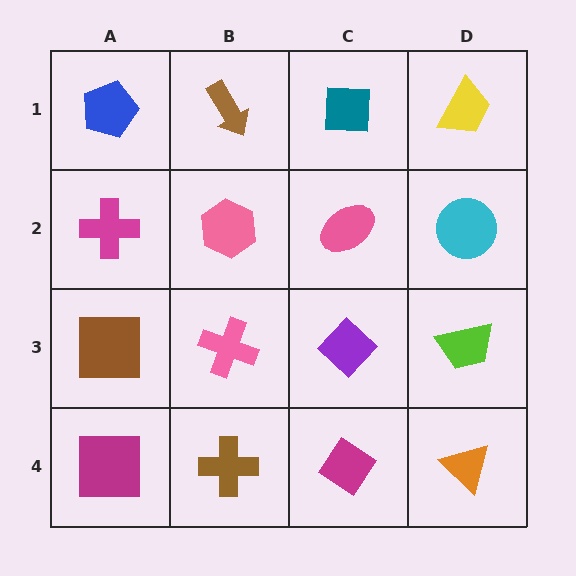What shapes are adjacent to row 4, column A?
A brown square (row 3, column A), a brown cross (row 4, column B).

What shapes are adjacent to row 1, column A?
A magenta cross (row 2, column A), a brown arrow (row 1, column B).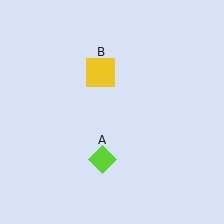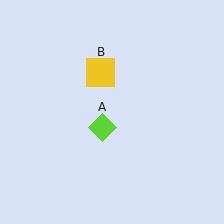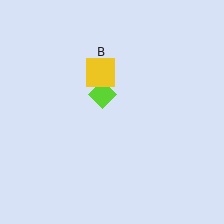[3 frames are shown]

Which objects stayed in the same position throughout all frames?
Yellow square (object B) remained stationary.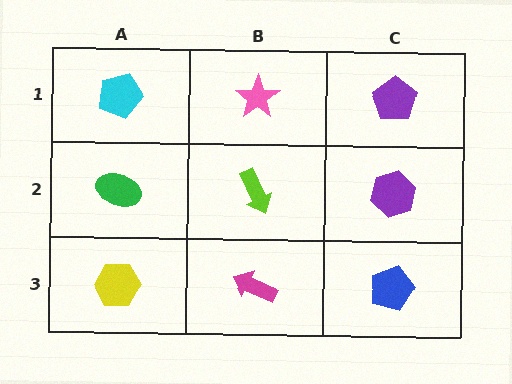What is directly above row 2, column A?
A cyan pentagon.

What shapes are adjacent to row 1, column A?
A green ellipse (row 2, column A), a pink star (row 1, column B).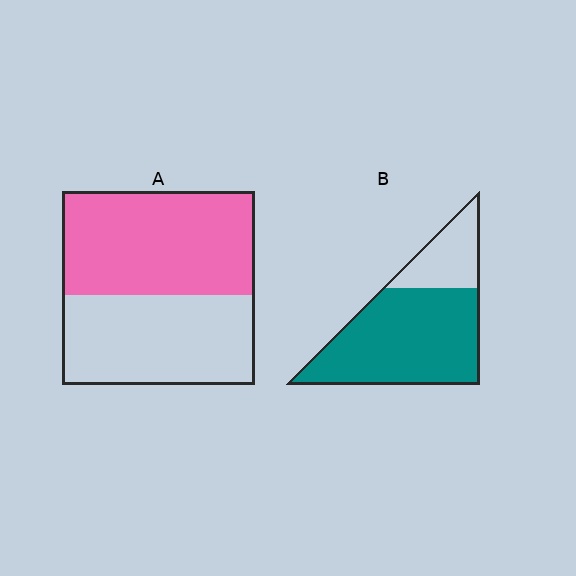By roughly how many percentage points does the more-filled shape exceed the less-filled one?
By roughly 20 percentage points (B over A).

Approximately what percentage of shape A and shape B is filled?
A is approximately 55% and B is approximately 75%.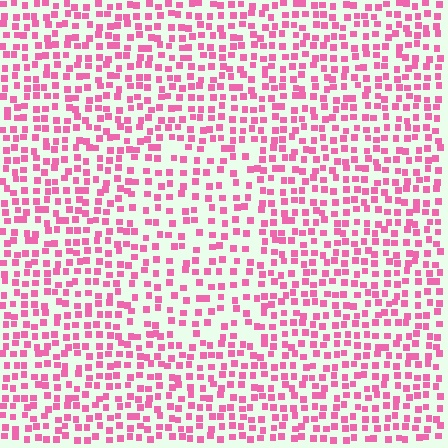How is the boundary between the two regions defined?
The boundary is defined by a change in element density (approximately 1.5x ratio). All elements are the same color, size, and shape.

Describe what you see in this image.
The image contains small pink elements arranged at two different densities. A rectangle-shaped region is visible where the elements are less densely packed than the surrounding area.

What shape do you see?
I see a rectangle.